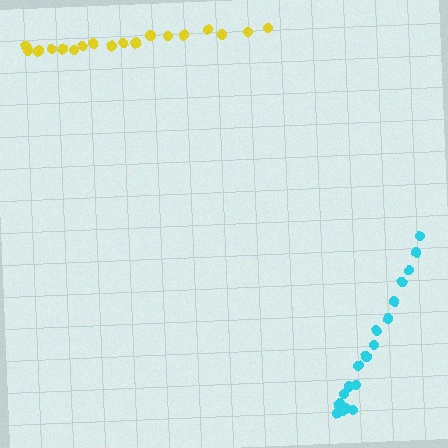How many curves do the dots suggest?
There are 2 distinct paths.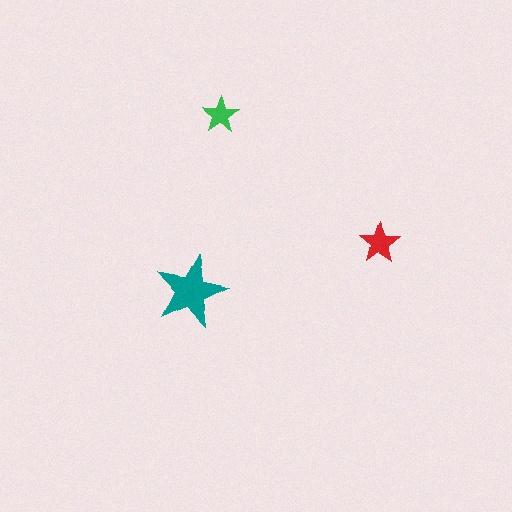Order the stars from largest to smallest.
the teal one, the red one, the green one.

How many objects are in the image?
There are 3 objects in the image.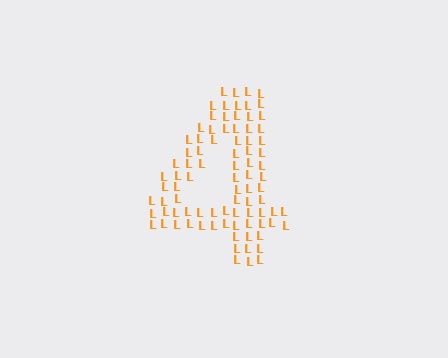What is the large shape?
The large shape is the digit 4.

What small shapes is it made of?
It is made of small letter L's.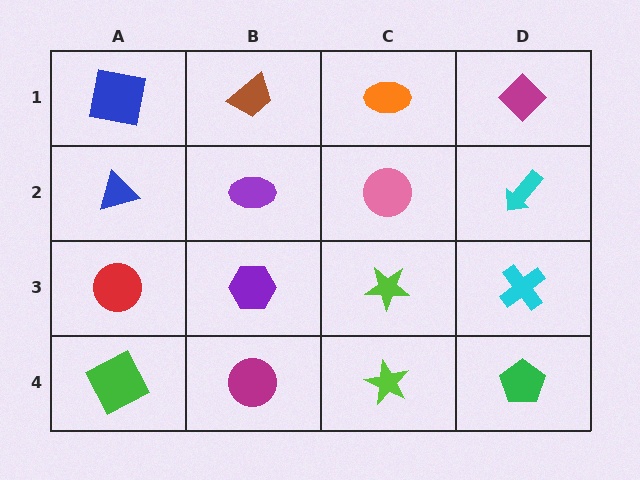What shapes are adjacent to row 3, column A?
A blue triangle (row 2, column A), a green square (row 4, column A), a purple hexagon (row 3, column B).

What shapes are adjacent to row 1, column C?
A pink circle (row 2, column C), a brown trapezoid (row 1, column B), a magenta diamond (row 1, column D).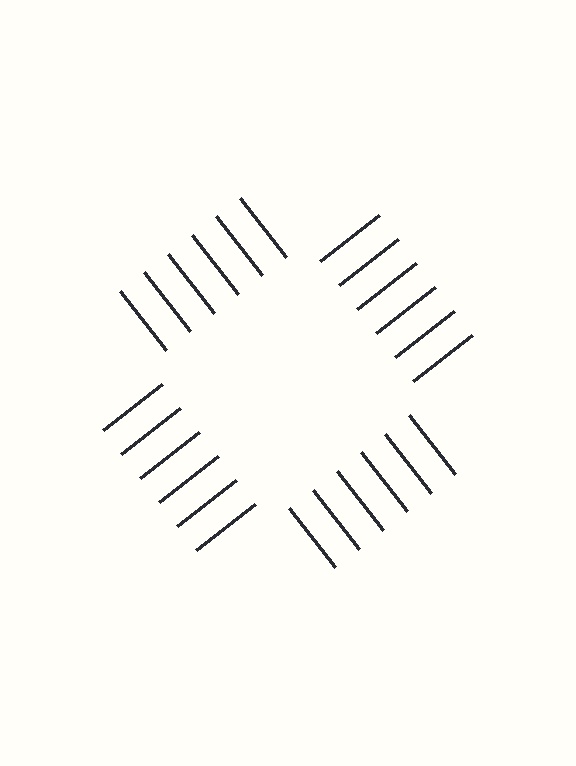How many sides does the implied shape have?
4 sides — the line-ends trace a square.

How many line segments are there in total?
24 — 6 along each of the 4 edges.